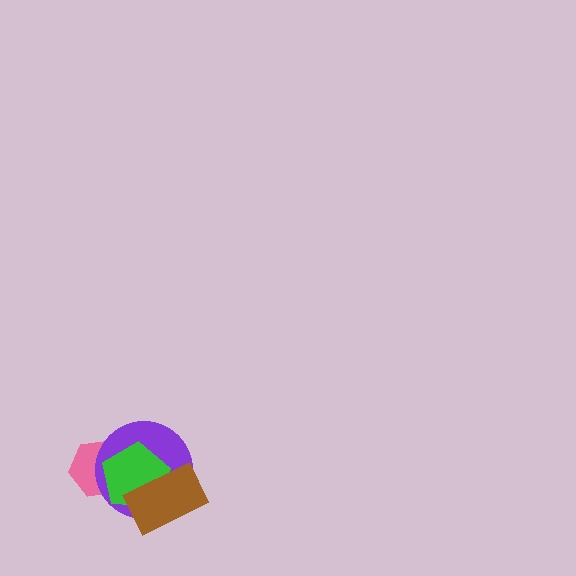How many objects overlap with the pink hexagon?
2 objects overlap with the pink hexagon.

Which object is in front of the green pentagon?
The brown rectangle is in front of the green pentagon.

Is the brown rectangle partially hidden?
No, no other shape covers it.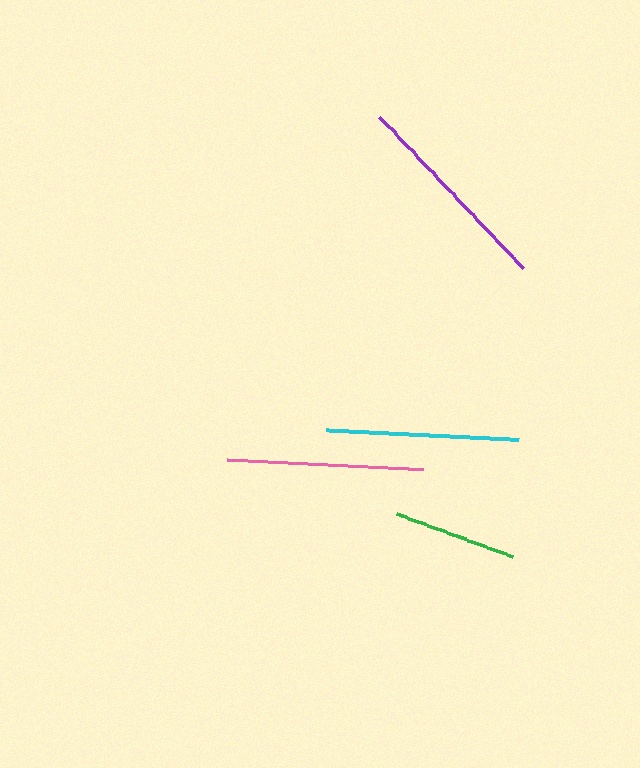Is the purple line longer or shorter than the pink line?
The purple line is longer than the pink line.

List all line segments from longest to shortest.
From longest to shortest: purple, pink, cyan, green.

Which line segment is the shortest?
The green line is the shortest at approximately 124 pixels.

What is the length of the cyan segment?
The cyan segment is approximately 193 pixels long.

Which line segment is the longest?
The purple line is the longest at approximately 208 pixels.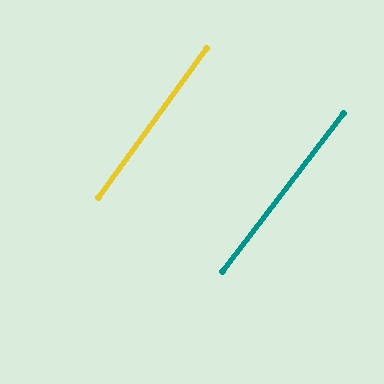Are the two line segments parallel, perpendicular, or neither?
Parallel — their directions differ by only 1.3°.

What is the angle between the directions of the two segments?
Approximately 1 degree.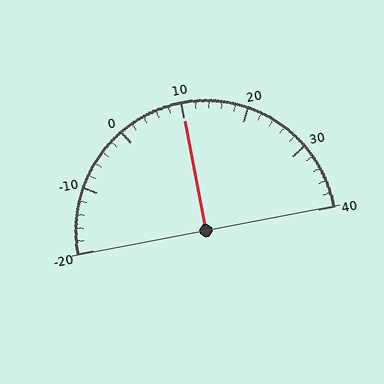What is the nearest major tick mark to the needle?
The nearest major tick mark is 10.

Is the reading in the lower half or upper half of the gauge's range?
The reading is in the upper half of the range (-20 to 40).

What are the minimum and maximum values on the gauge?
The gauge ranges from -20 to 40.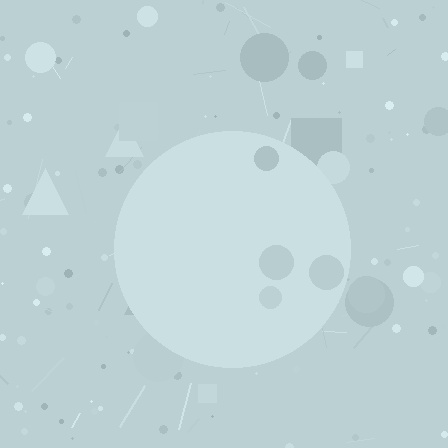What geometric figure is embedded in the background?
A circle is embedded in the background.